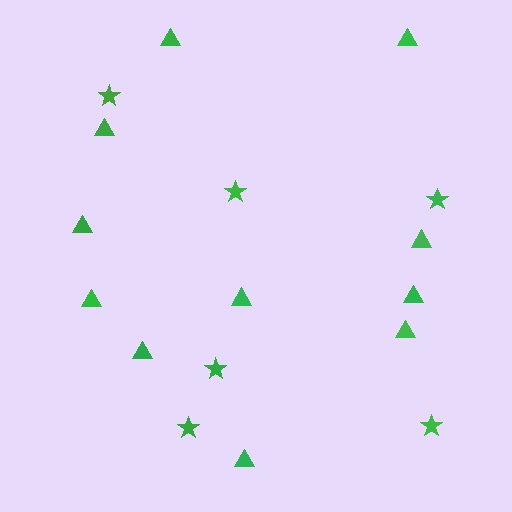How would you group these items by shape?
There are 2 groups: one group of stars (6) and one group of triangles (11).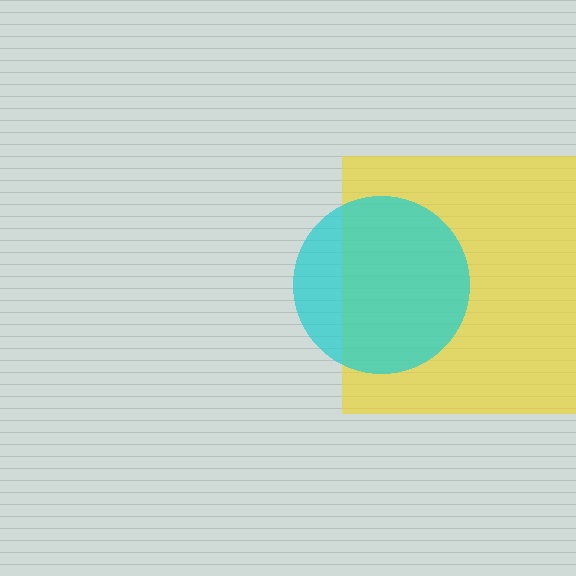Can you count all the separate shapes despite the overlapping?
Yes, there are 2 separate shapes.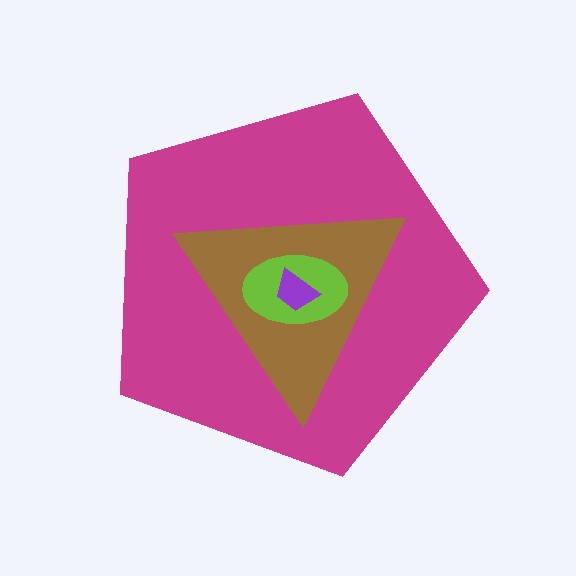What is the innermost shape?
The purple trapezoid.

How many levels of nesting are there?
4.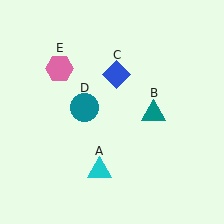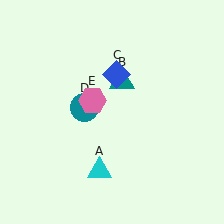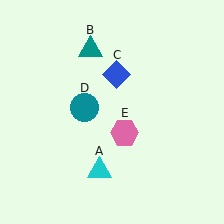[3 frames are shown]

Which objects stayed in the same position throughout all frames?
Cyan triangle (object A) and blue diamond (object C) and teal circle (object D) remained stationary.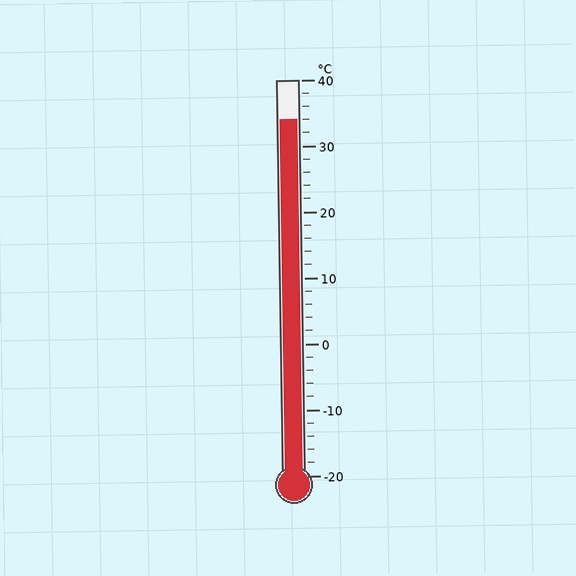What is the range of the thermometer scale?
The thermometer scale ranges from -20°C to 40°C.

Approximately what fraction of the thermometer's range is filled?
The thermometer is filled to approximately 90% of its range.